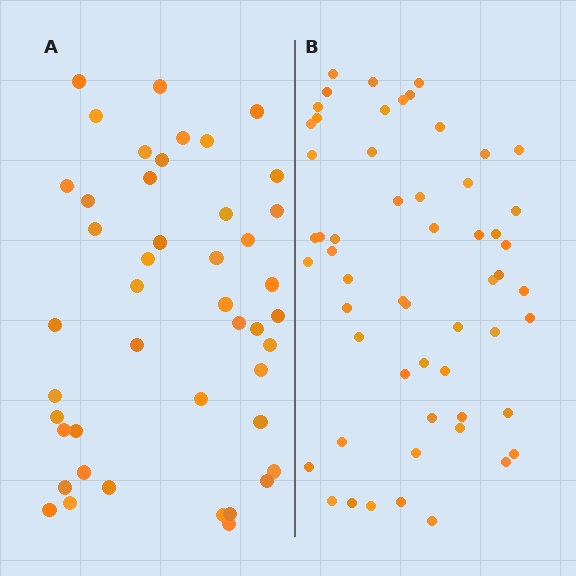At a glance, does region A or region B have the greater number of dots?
Region B (the right region) has more dots.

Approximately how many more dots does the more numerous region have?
Region B has roughly 12 or so more dots than region A.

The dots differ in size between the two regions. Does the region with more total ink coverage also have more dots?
No. Region A has more total ink coverage because its dots are larger, but region B actually contains more individual dots. Total area can be misleading — the number of items is what matters here.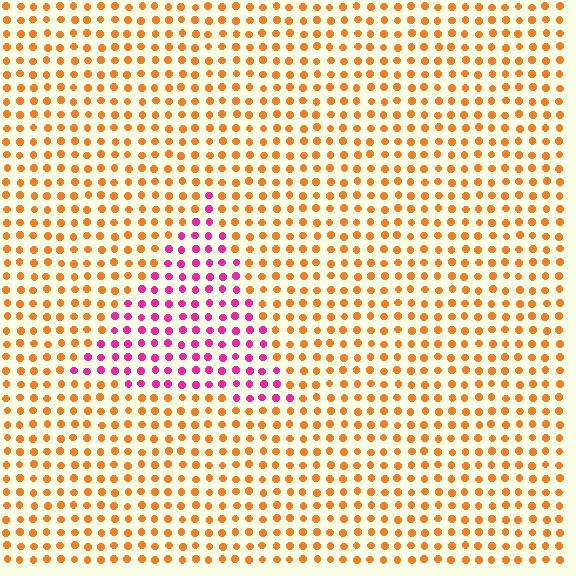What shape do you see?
I see a triangle.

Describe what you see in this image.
The image is filled with small orange elements in a uniform arrangement. A triangle-shaped region is visible where the elements are tinted to a slightly different hue, forming a subtle color boundary.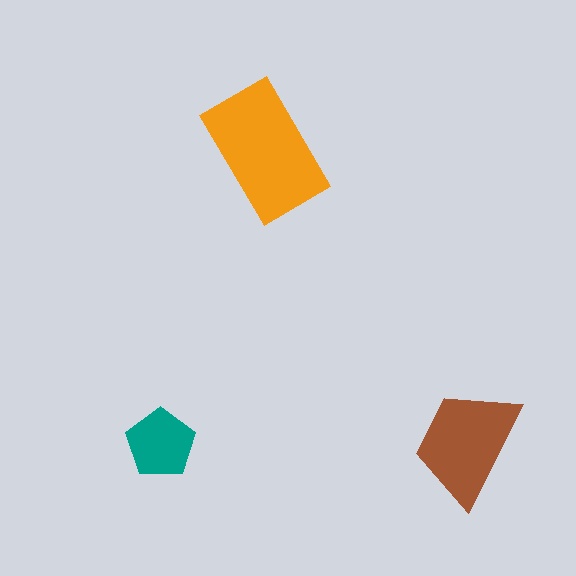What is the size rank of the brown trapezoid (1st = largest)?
2nd.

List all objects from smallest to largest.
The teal pentagon, the brown trapezoid, the orange rectangle.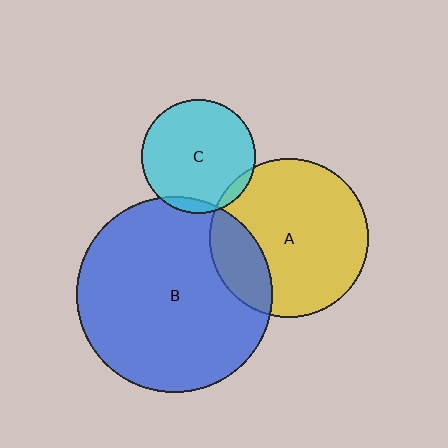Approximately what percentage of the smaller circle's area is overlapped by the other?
Approximately 20%.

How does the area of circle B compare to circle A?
Approximately 1.5 times.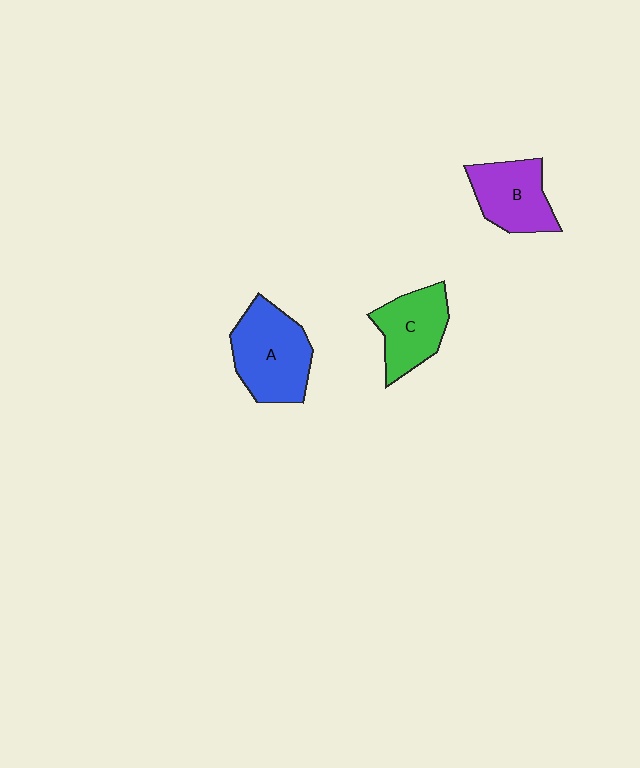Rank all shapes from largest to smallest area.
From largest to smallest: A (blue), B (purple), C (green).